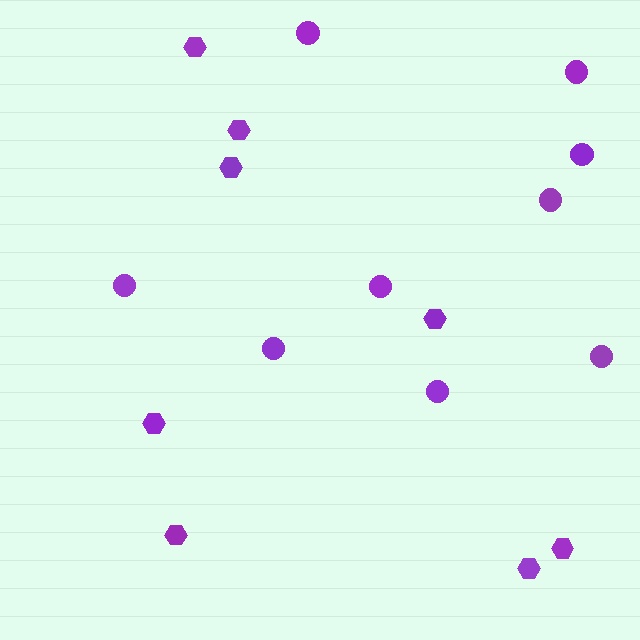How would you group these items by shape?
There are 2 groups: one group of hexagons (8) and one group of circles (9).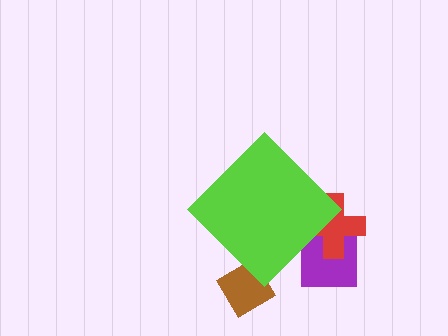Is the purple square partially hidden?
Yes, the purple square is partially hidden behind the lime diamond.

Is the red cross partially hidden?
Yes, the red cross is partially hidden behind the lime diamond.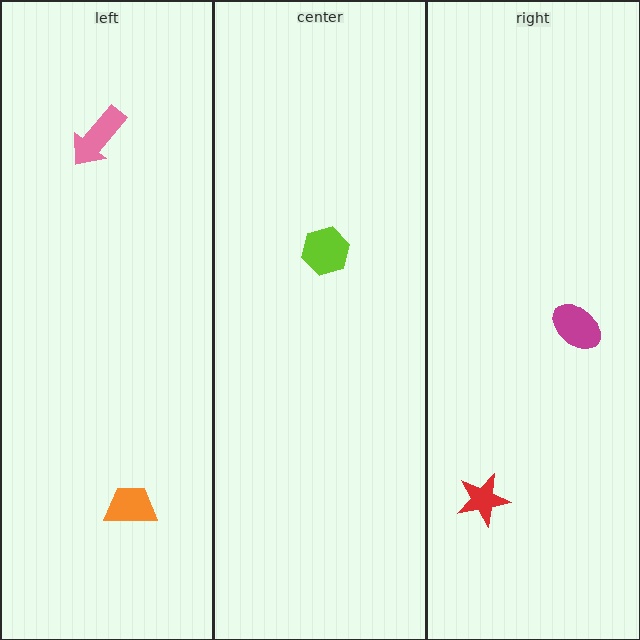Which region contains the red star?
The right region.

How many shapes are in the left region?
2.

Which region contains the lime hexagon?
The center region.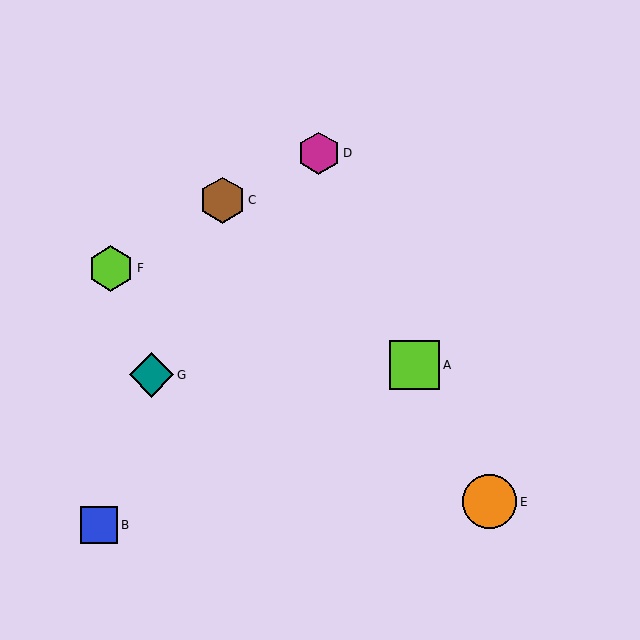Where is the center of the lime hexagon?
The center of the lime hexagon is at (111, 268).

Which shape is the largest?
The orange circle (labeled E) is the largest.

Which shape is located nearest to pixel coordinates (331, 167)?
The magenta hexagon (labeled D) at (319, 153) is nearest to that location.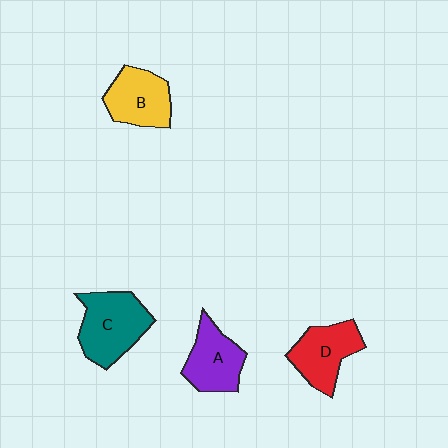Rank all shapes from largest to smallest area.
From largest to smallest: C (teal), D (red), B (yellow), A (purple).